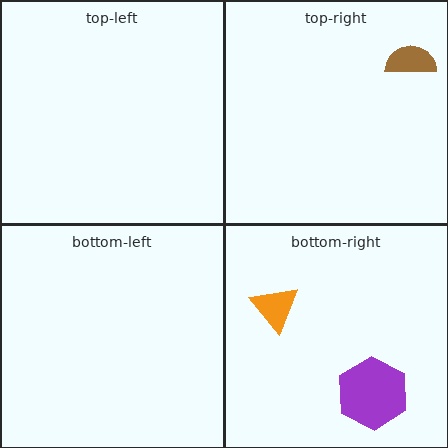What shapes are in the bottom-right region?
The orange triangle, the purple hexagon.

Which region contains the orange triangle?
The bottom-right region.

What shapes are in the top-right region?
The brown semicircle.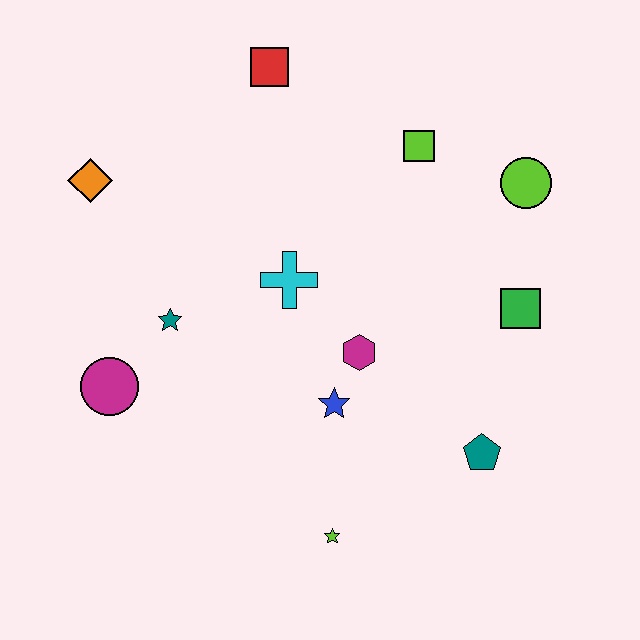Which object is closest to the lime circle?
The lime square is closest to the lime circle.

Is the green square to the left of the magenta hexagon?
No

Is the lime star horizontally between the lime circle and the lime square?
No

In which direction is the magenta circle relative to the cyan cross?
The magenta circle is to the left of the cyan cross.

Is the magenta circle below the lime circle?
Yes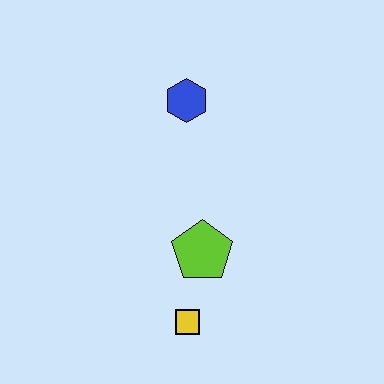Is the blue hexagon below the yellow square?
No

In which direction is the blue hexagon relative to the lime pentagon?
The blue hexagon is above the lime pentagon.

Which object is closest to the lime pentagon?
The yellow square is closest to the lime pentagon.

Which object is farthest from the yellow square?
The blue hexagon is farthest from the yellow square.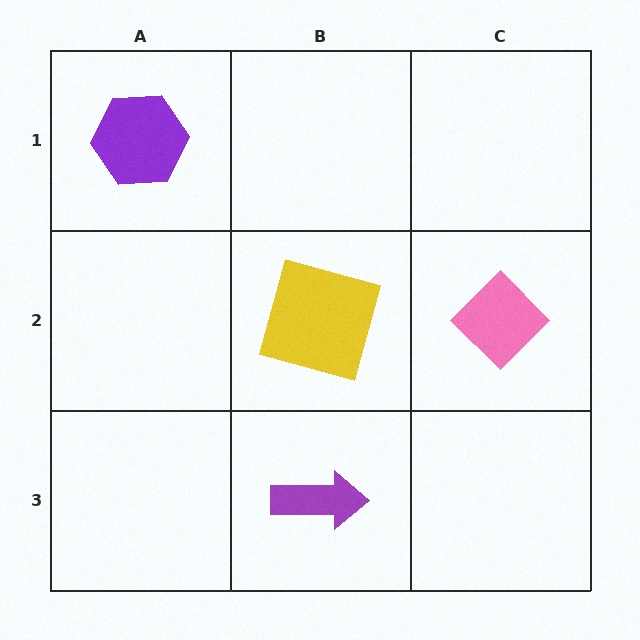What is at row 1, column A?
A purple hexagon.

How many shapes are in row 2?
2 shapes.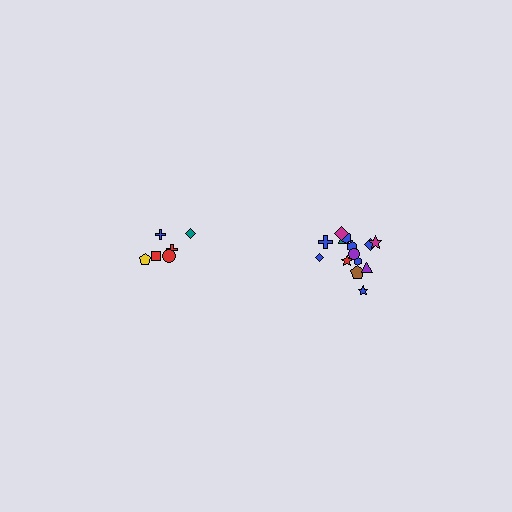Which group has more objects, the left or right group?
The right group.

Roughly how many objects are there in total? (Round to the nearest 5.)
Roughly 20 objects in total.